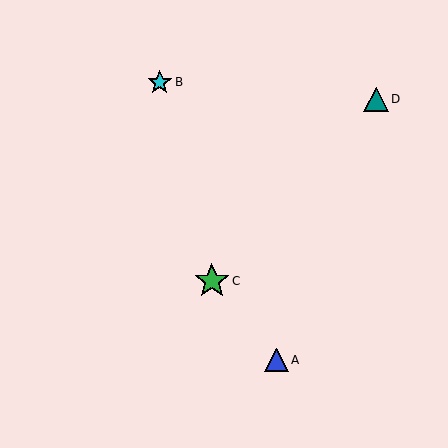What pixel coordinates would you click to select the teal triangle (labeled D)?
Click at (376, 99) to select the teal triangle D.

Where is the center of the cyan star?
The center of the cyan star is at (160, 82).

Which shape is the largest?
The green star (labeled C) is the largest.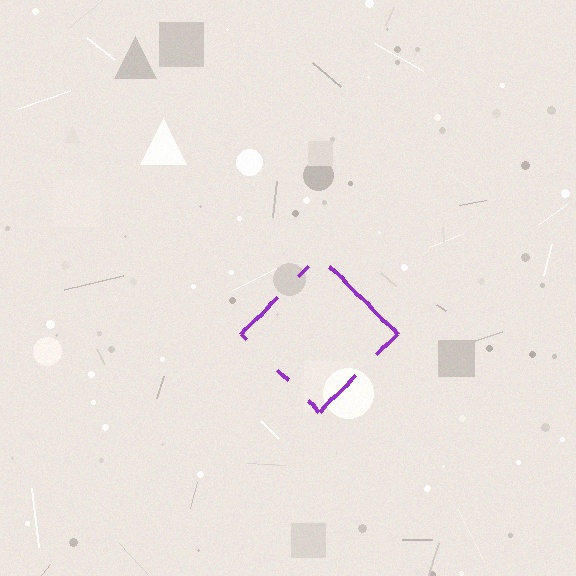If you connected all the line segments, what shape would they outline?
They would outline a diamond.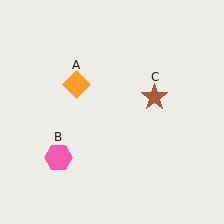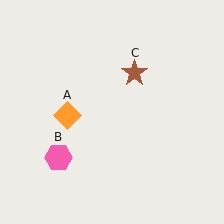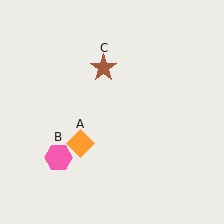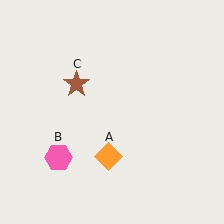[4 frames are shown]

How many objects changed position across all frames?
2 objects changed position: orange diamond (object A), brown star (object C).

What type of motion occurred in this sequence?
The orange diamond (object A), brown star (object C) rotated counterclockwise around the center of the scene.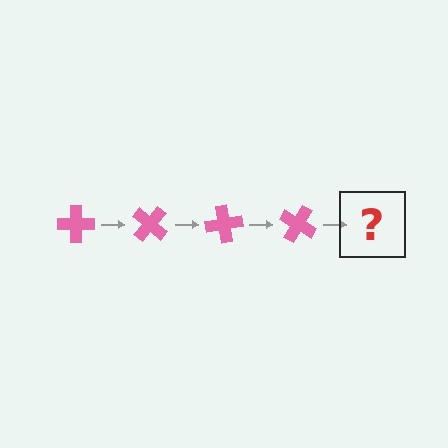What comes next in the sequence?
The next element should be a pink cross rotated 160 degrees.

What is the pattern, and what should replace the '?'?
The pattern is that the cross rotates 40 degrees each step. The '?' should be a pink cross rotated 160 degrees.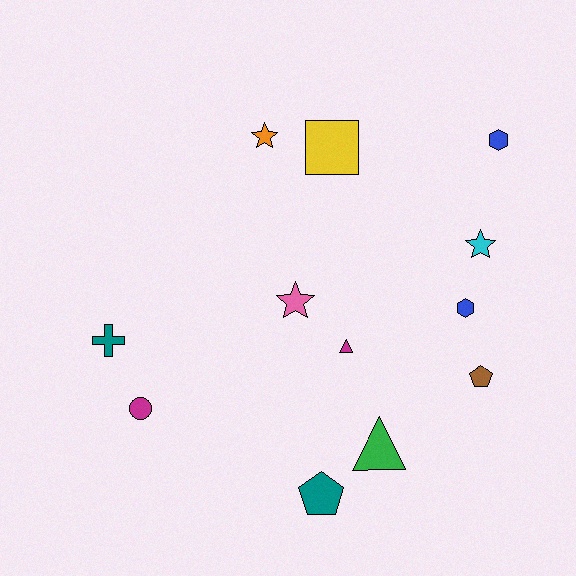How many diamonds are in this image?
There are no diamonds.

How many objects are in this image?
There are 12 objects.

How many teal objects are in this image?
There are 2 teal objects.